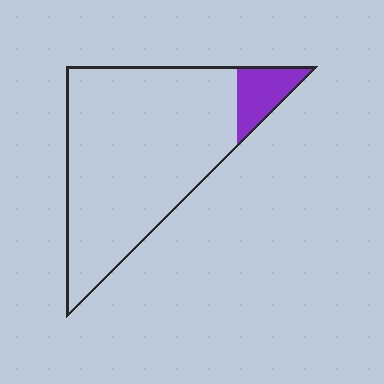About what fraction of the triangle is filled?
About one tenth (1/10).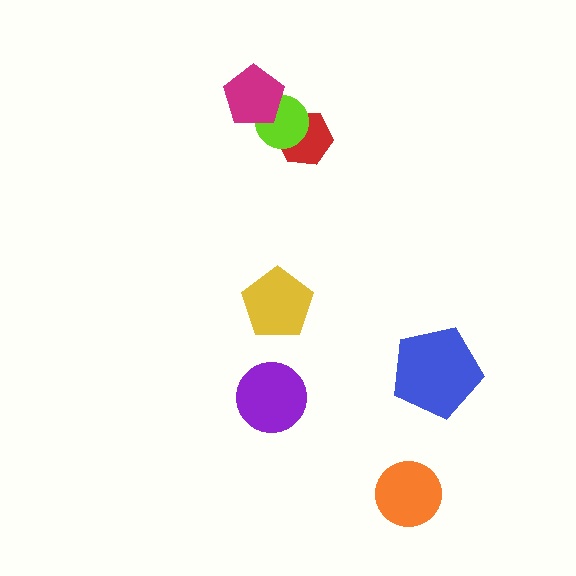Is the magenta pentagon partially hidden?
No, no other shape covers it.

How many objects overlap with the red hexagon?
1 object overlaps with the red hexagon.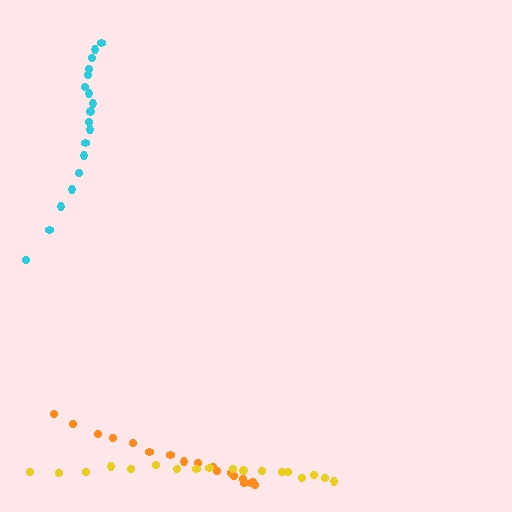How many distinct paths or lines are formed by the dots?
There are 3 distinct paths.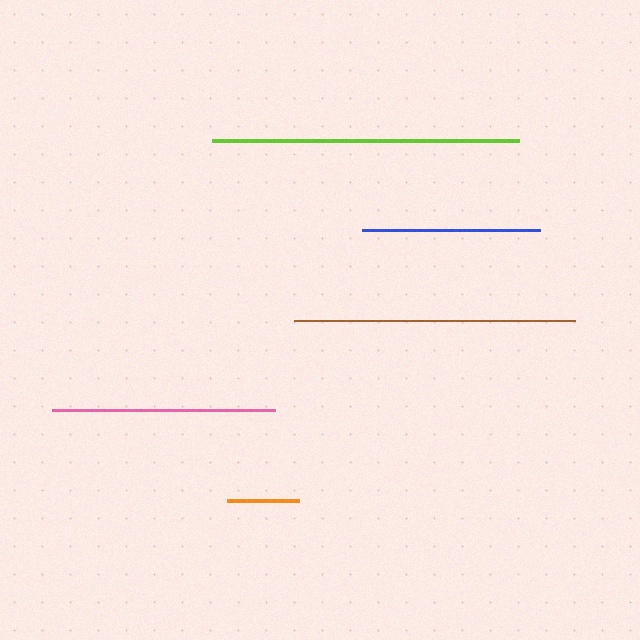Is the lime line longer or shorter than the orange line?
The lime line is longer than the orange line.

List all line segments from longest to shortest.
From longest to shortest: lime, brown, pink, blue, orange.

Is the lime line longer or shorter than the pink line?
The lime line is longer than the pink line.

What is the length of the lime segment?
The lime segment is approximately 307 pixels long.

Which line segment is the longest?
The lime line is the longest at approximately 307 pixels.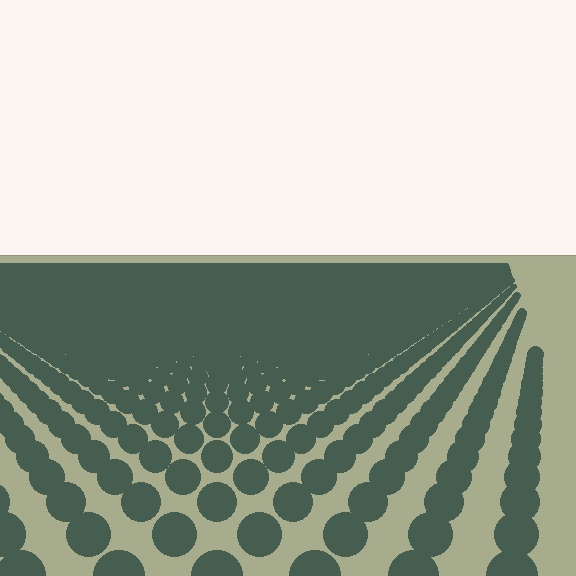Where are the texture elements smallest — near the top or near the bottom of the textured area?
Near the top.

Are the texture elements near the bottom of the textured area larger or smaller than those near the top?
Larger. Near the bottom, elements are closer to the viewer and appear at a bigger on-screen size.